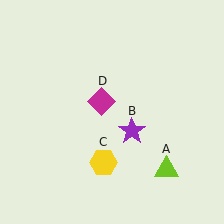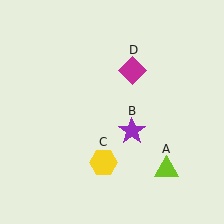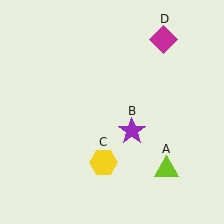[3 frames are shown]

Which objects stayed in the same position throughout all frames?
Lime triangle (object A) and purple star (object B) and yellow hexagon (object C) remained stationary.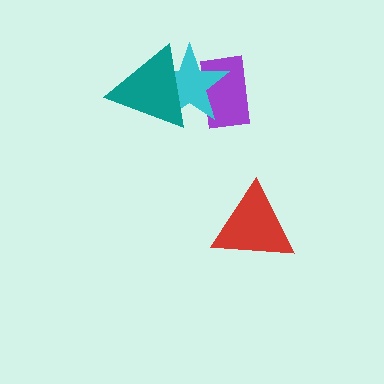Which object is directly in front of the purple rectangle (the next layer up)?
The cyan star is directly in front of the purple rectangle.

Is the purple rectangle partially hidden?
Yes, it is partially covered by another shape.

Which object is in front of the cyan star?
The teal triangle is in front of the cyan star.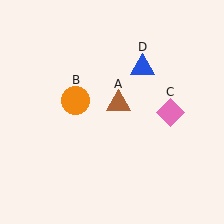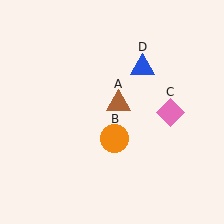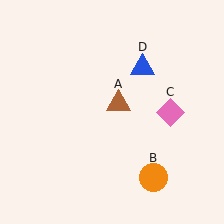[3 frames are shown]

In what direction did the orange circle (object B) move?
The orange circle (object B) moved down and to the right.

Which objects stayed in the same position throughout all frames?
Brown triangle (object A) and pink diamond (object C) and blue triangle (object D) remained stationary.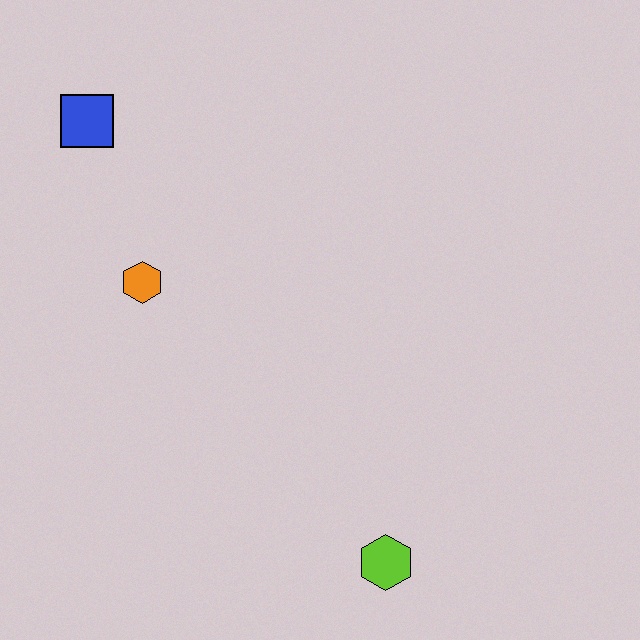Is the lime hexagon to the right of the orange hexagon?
Yes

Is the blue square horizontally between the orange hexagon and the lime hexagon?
No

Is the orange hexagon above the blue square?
No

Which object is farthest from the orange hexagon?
The lime hexagon is farthest from the orange hexagon.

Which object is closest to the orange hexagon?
The blue square is closest to the orange hexagon.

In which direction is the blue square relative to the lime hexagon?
The blue square is above the lime hexagon.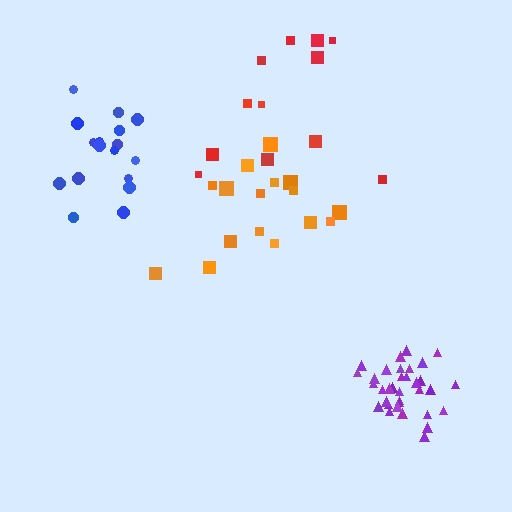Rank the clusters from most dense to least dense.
purple, blue, orange, red.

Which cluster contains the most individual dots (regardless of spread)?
Purple (34).